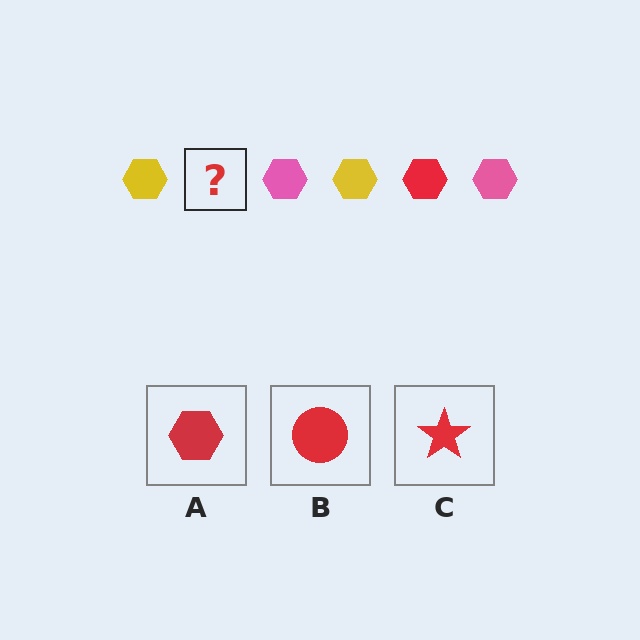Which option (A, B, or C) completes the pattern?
A.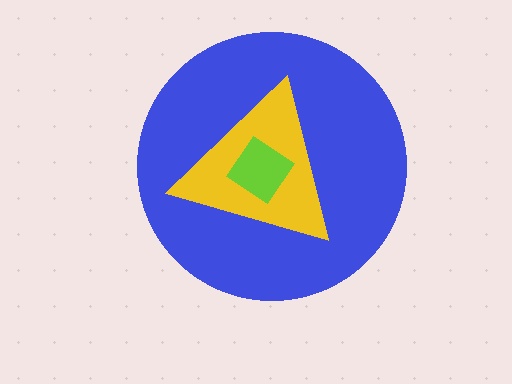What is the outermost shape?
The blue circle.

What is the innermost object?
The lime diamond.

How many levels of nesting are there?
3.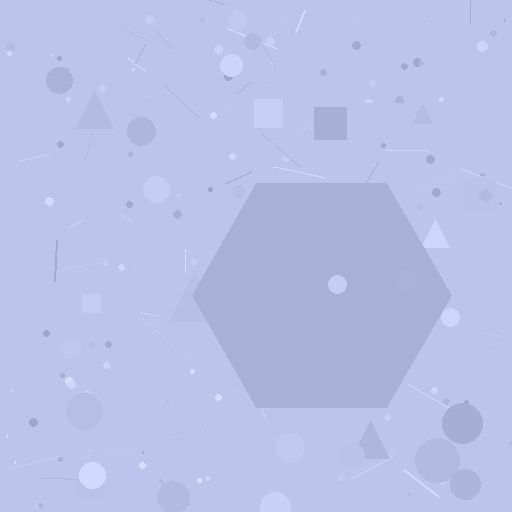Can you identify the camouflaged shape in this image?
The camouflaged shape is a hexagon.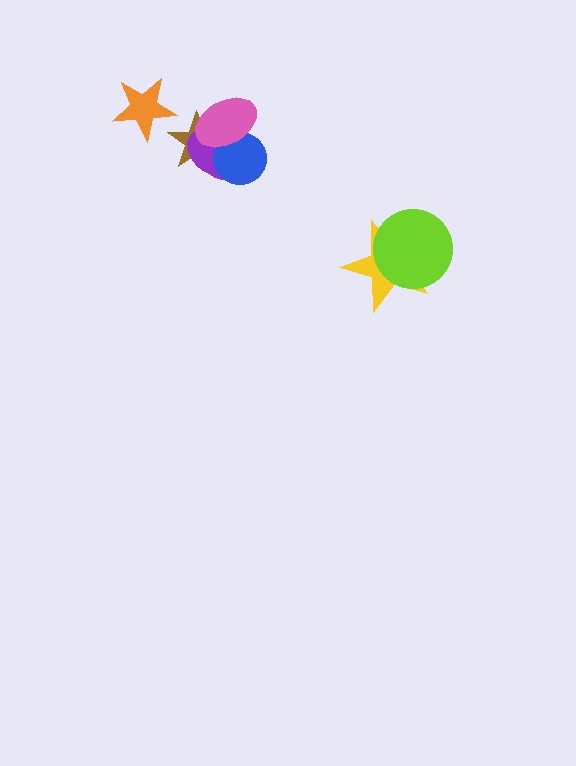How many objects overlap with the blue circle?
3 objects overlap with the blue circle.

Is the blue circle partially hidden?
Yes, it is partially covered by another shape.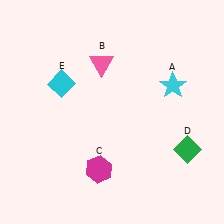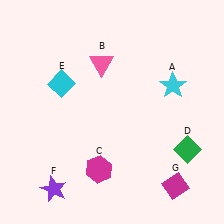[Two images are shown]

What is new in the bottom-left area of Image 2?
A purple star (F) was added in the bottom-left area of Image 2.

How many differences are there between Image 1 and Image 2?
There are 2 differences between the two images.